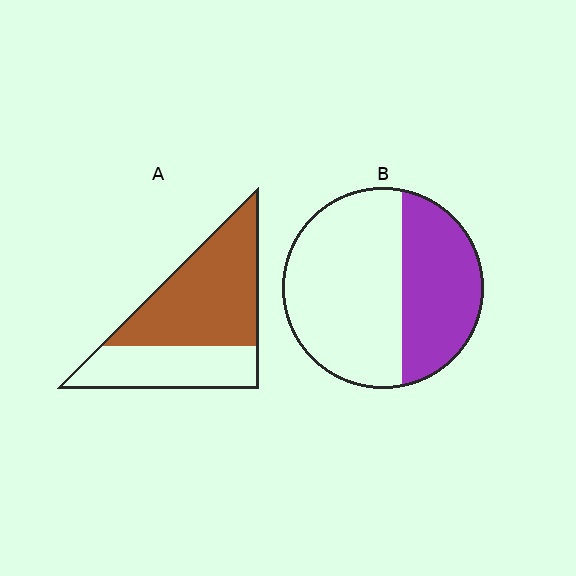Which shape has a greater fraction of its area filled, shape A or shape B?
Shape A.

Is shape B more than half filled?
No.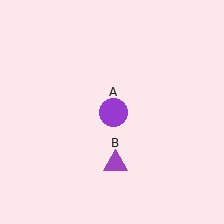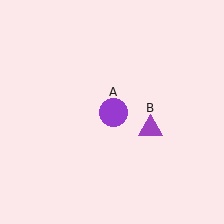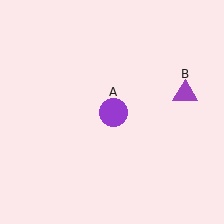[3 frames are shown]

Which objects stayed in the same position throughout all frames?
Purple circle (object A) remained stationary.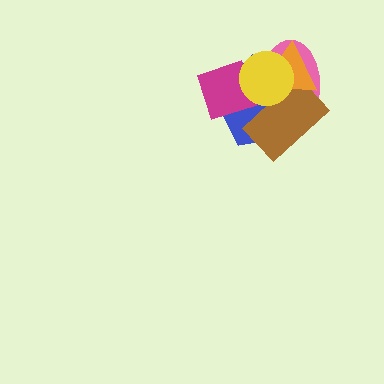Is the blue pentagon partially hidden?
Yes, it is partially covered by another shape.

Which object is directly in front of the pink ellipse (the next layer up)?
The brown rectangle is directly in front of the pink ellipse.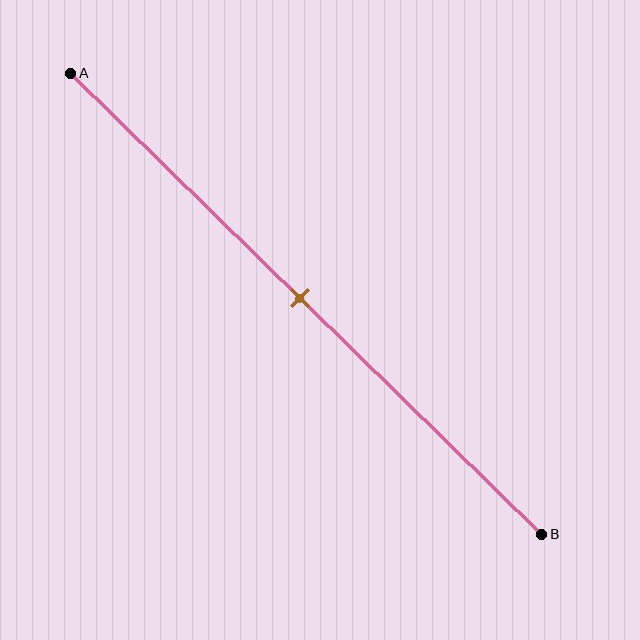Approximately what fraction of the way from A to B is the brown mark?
The brown mark is approximately 50% of the way from A to B.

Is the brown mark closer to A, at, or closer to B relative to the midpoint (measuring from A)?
The brown mark is approximately at the midpoint of segment AB.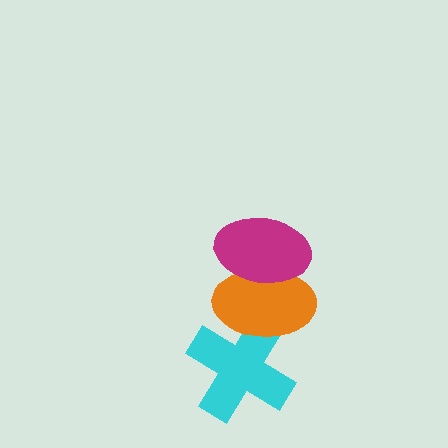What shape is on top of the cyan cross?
The orange ellipse is on top of the cyan cross.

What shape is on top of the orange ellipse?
The magenta ellipse is on top of the orange ellipse.